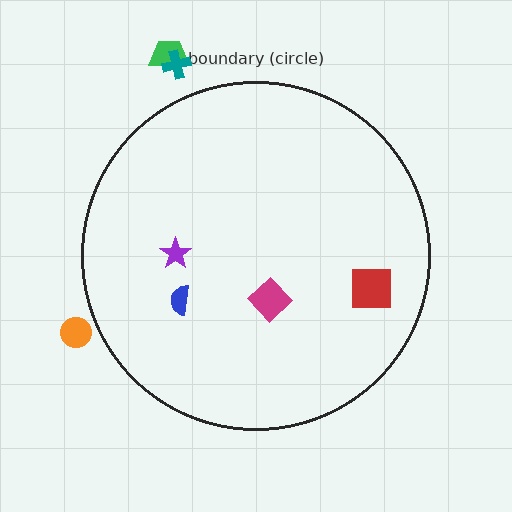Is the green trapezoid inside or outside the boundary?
Outside.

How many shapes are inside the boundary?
4 inside, 3 outside.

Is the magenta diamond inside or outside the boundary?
Inside.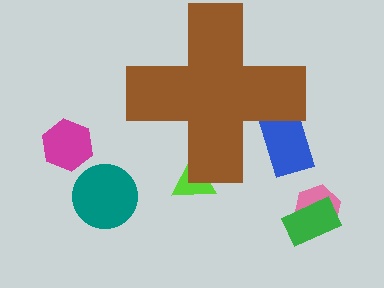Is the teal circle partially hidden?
No, the teal circle is fully visible.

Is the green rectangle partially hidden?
No, the green rectangle is fully visible.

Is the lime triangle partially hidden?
Yes, the lime triangle is partially hidden behind the brown cross.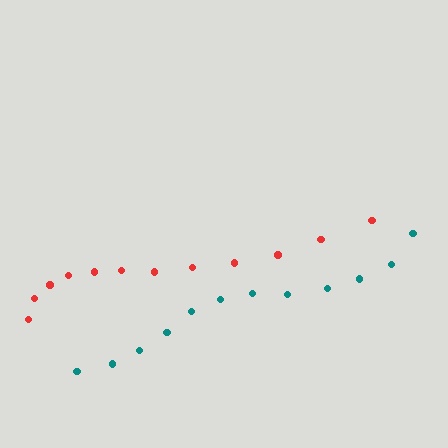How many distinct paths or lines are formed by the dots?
There are 2 distinct paths.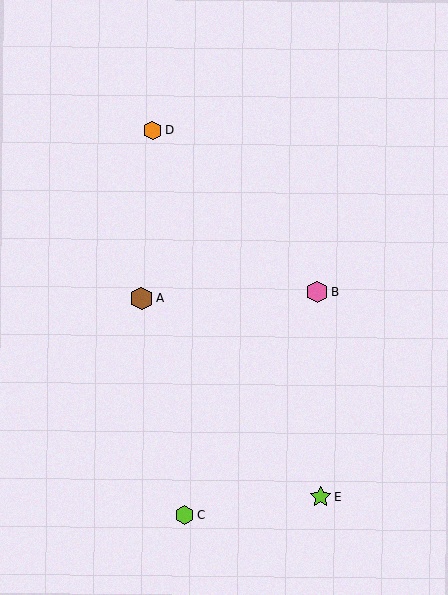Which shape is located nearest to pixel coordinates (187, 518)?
The lime hexagon (labeled C) at (184, 515) is nearest to that location.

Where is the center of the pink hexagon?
The center of the pink hexagon is at (317, 292).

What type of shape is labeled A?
Shape A is a brown hexagon.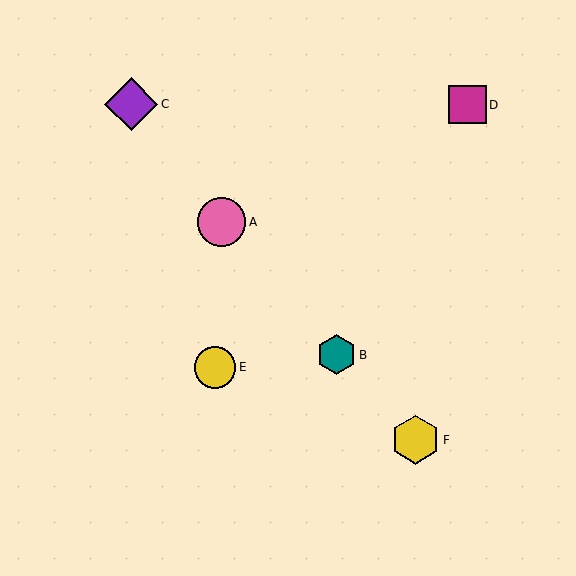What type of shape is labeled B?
Shape B is a teal hexagon.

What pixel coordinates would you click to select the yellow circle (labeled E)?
Click at (215, 367) to select the yellow circle E.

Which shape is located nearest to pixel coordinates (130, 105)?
The purple diamond (labeled C) at (131, 104) is nearest to that location.